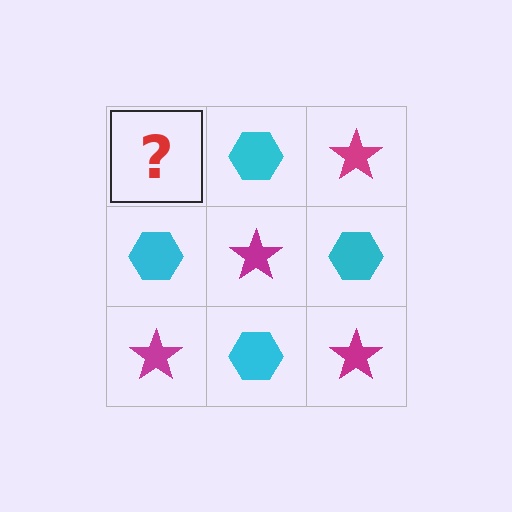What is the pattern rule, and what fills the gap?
The rule is that it alternates magenta star and cyan hexagon in a checkerboard pattern. The gap should be filled with a magenta star.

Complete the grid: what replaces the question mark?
The question mark should be replaced with a magenta star.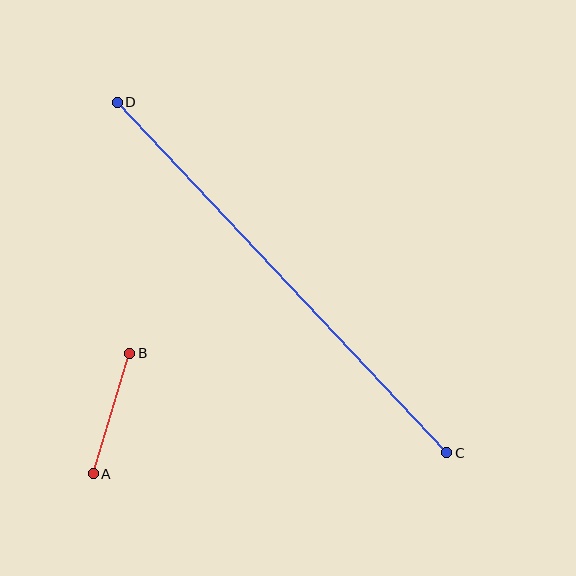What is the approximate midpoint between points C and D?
The midpoint is at approximately (282, 278) pixels.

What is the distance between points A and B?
The distance is approximately 126 pixels.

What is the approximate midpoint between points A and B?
The midpoint is at approximately (111, 413) pixels.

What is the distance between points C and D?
The distance is approximately 481 pixels.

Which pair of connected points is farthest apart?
Points C and D are farthest apart.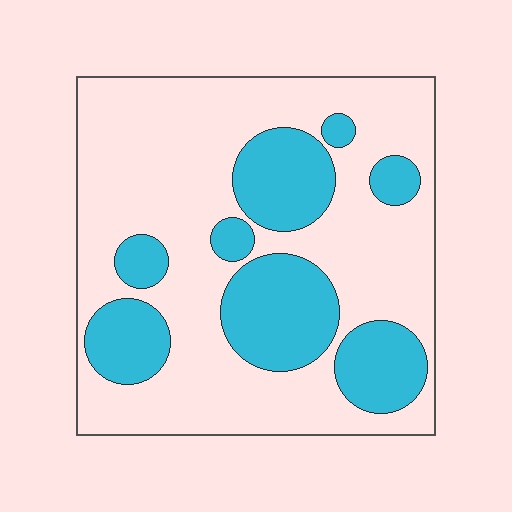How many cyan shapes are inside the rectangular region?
8.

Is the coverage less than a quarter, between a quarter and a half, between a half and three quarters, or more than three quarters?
Between a quarter and a half.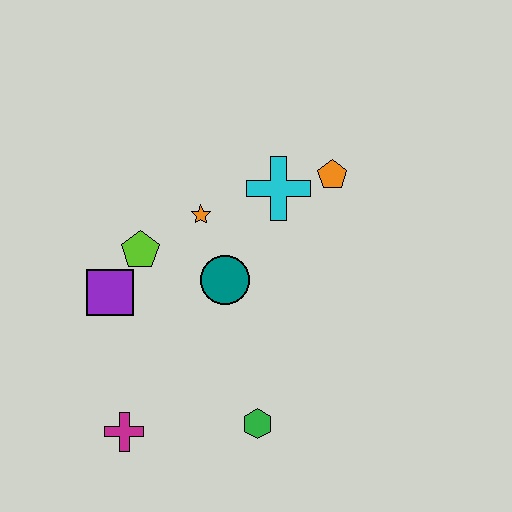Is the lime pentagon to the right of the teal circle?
No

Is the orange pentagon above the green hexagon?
Yes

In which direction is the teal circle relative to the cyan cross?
The teal circle is below the cyan cross.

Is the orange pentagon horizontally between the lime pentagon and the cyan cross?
No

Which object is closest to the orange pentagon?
The cyan cross is closest to the orange pentagon.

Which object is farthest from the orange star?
The magenta cross is farthest from the orange star.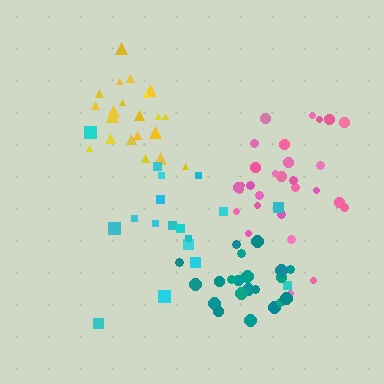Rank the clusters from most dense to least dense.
yellow, teal, pink, cyan.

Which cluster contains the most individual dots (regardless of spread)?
Pink (29).